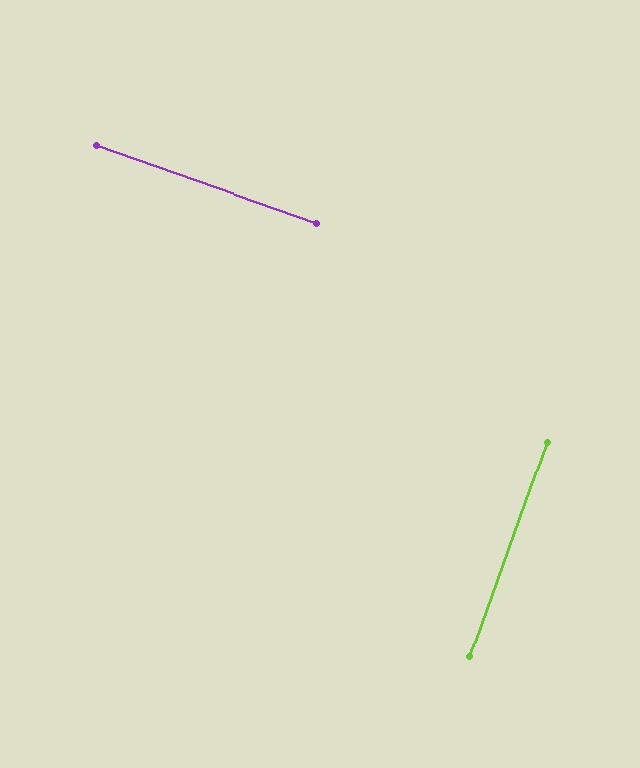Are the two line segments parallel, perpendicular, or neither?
Perpendicular — they meet at approximately 90°.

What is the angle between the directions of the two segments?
Approximately 90 degrees.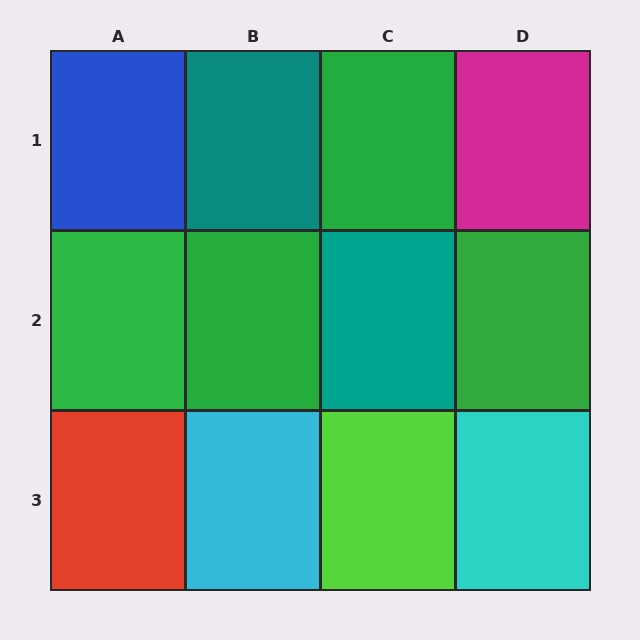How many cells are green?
4 cells are green.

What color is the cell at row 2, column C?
Teal.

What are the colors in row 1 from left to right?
Blue, teal, green, magenta.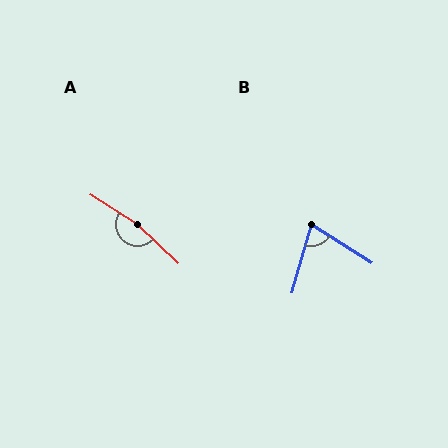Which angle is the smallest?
B, at approximately 74 degrees.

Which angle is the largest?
A, at approximately 168 degrees.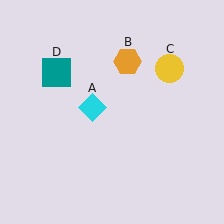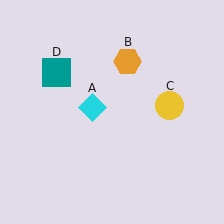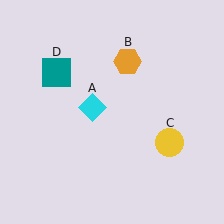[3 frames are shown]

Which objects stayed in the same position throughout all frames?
Cyan diamond (object A) and orange hexagon (object B) and teal square (object D) remained stationary.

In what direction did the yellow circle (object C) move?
The yellow circle (object C) moved down.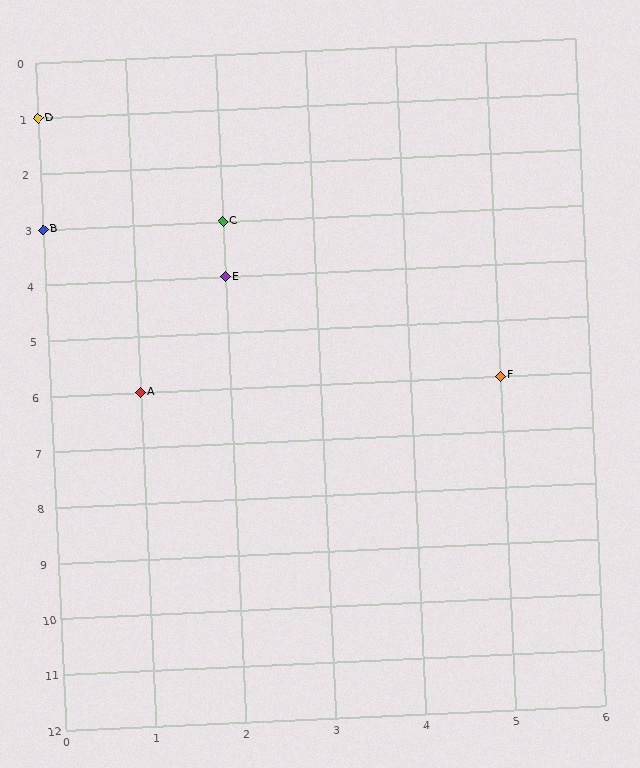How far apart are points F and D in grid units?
Points F and D are 5 columns and 5 rows apart (about 7.1 grid units diagonally).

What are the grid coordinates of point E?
Point E is at grid coordinates (2, 4).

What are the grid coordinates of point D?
Point D is at grid coordinates (0, 1).